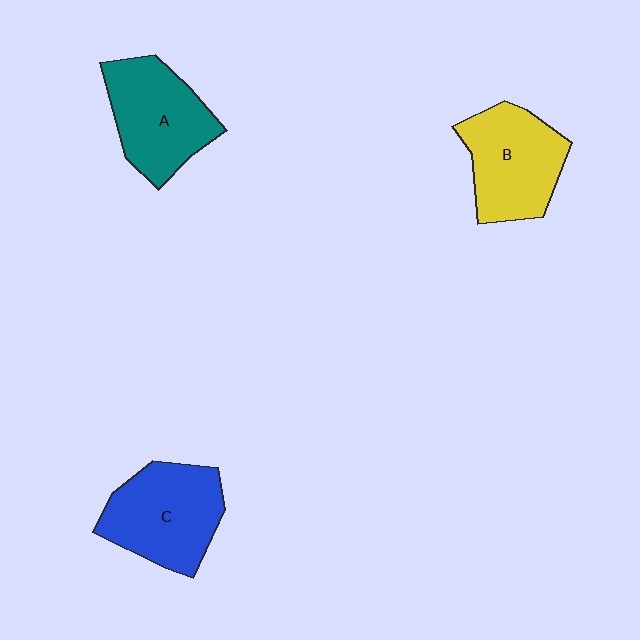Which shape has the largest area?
Shape C (blue).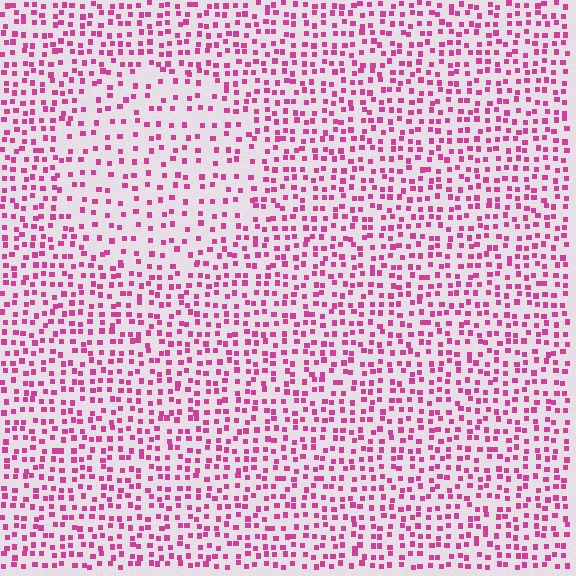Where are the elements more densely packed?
The elements are more densely packed outside the circle boundary.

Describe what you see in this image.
The image contains small magenta elements arranged at two different densities. A circle-shaped region is visible where the elements are less densely packed than the surrounding area.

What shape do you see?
I see a circle.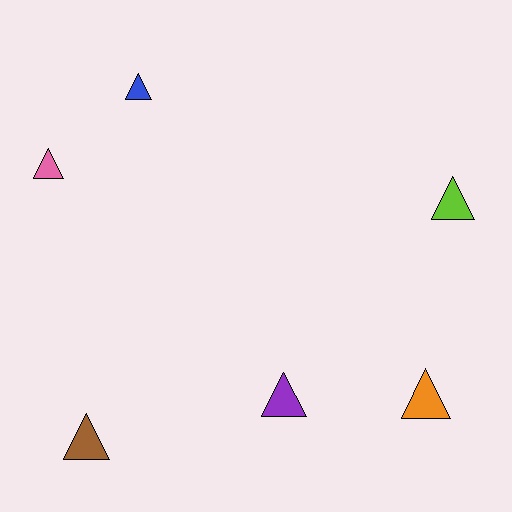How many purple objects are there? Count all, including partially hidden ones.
There is 1 purple object.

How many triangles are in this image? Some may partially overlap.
There are 6 triangles.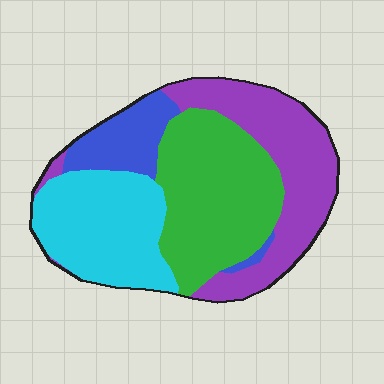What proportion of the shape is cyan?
Cyan covers about 25% of the shape.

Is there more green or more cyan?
Green.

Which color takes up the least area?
Blue, at roughly 10%.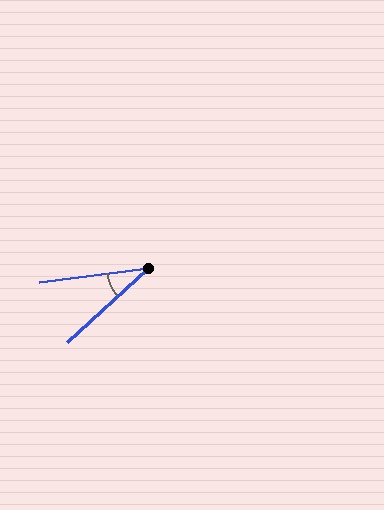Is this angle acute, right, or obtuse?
It is acute.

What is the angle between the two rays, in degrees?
Approximately 35 degrees.